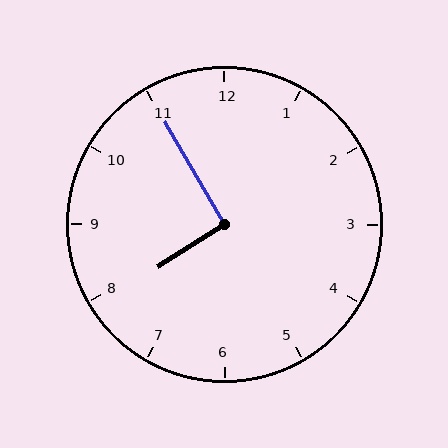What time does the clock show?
7:55.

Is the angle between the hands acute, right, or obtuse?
It is right.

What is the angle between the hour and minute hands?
Approximately 92 degrees.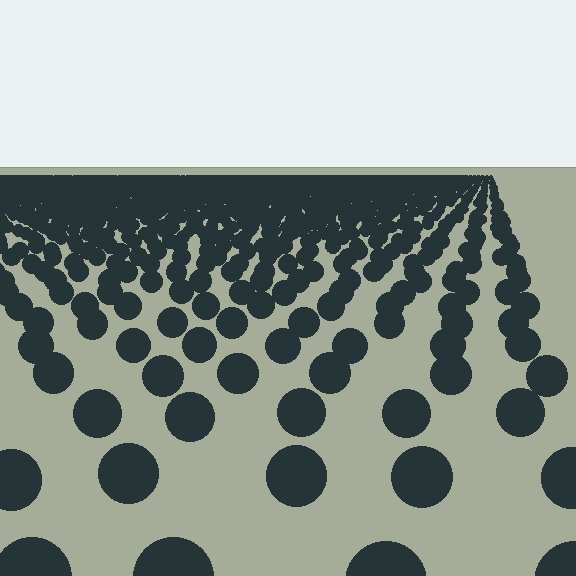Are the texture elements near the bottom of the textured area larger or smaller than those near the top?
Larger. Near the bottom, elements are closer to the viewer and appear at a bigger on-screen size.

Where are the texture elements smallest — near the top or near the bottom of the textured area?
Near the top.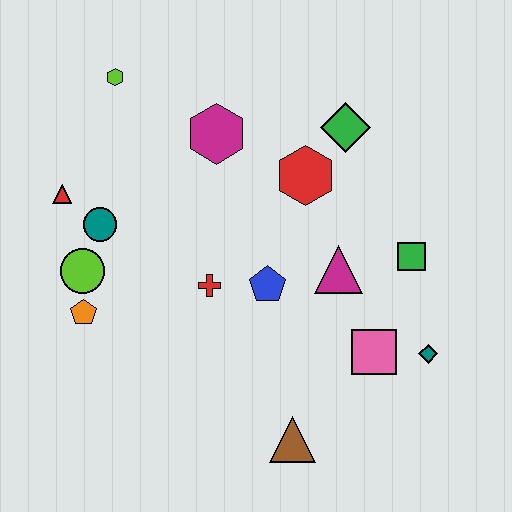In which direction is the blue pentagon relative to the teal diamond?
The blue pentagon is to the left of the teal diamond.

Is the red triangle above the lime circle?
Yes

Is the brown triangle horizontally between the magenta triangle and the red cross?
Yes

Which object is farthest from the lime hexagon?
The teal diamond is farthest from the lime hexagon.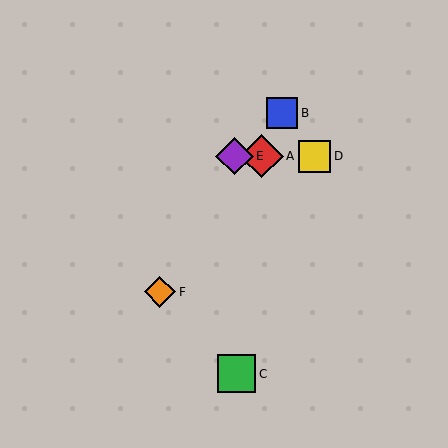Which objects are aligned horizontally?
Objects A, D, E are aligned horizontally.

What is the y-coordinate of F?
Object F is at y≈292.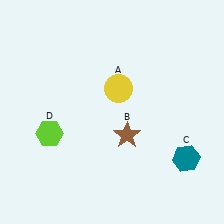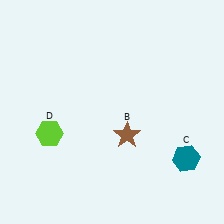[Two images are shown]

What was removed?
The yellow circle (A) was removed in Image 2.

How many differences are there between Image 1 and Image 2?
There is 1 difference between the two images.